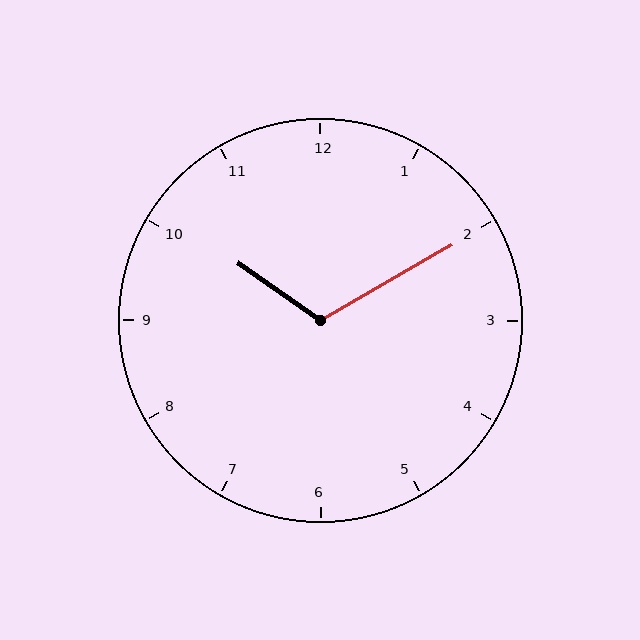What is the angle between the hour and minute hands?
Approximately 115 degrees.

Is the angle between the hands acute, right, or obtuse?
It is obtuse.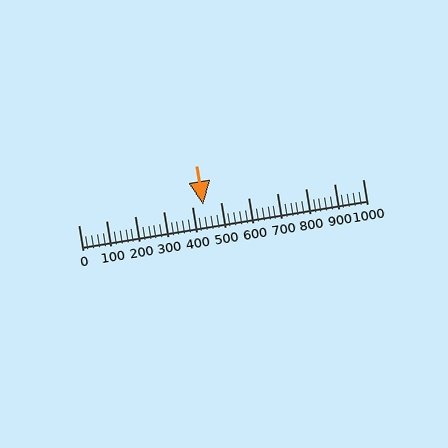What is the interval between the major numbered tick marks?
The major tick marks are spaced 100 units apart.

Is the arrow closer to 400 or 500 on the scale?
The arrow is closer to 400.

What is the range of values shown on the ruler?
The ruler shows values from 0 to 1000.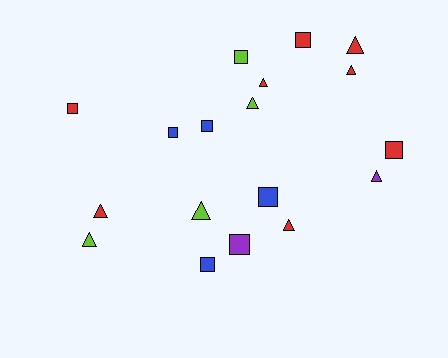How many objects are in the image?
There are 18 objects.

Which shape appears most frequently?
Triangle, with 9 objects.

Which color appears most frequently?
Red, with 8 objects.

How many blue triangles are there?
There are no blue triangles.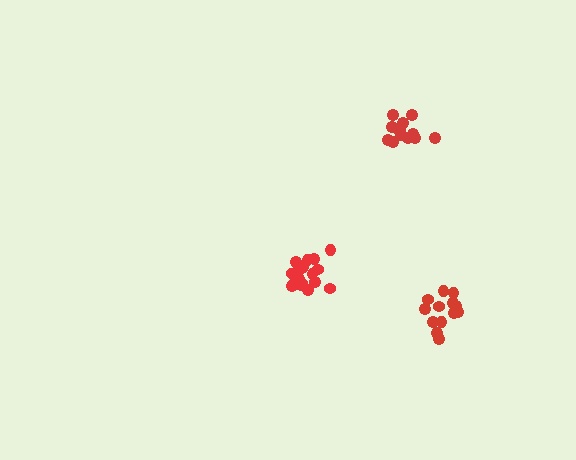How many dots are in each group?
Group 1: 13 dots, Group 2: 19 dots, Group 3: 13 dots (45 total).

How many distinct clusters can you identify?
There are 3 distinct clusters.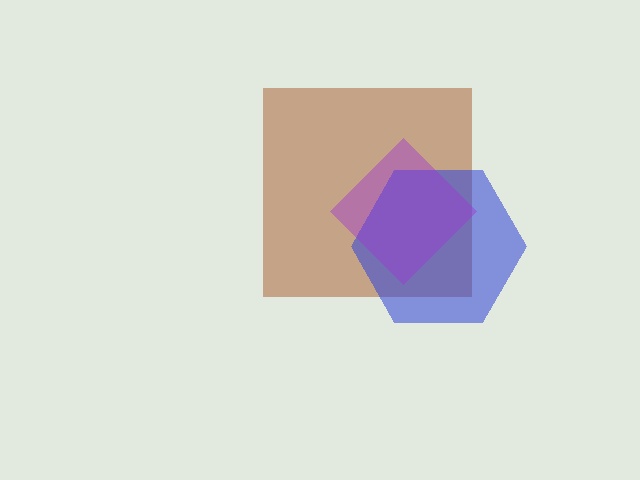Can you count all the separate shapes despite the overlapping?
Yes, there are 3 separate shapes.